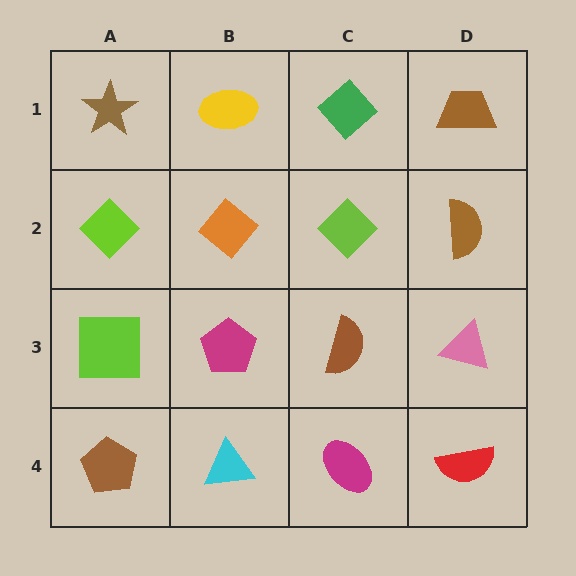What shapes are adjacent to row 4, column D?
A pink triangle (row 3, column D), a magenta ellipse (row 4, column C).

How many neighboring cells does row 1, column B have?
3.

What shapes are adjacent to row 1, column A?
A lime diamond (row 2, column A), a yellow ellipse (row 1, column B).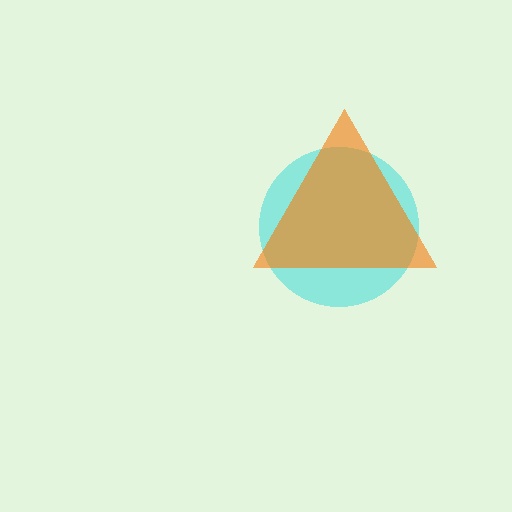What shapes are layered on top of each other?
The layered shapes are: a cyan circle, an orange triangle.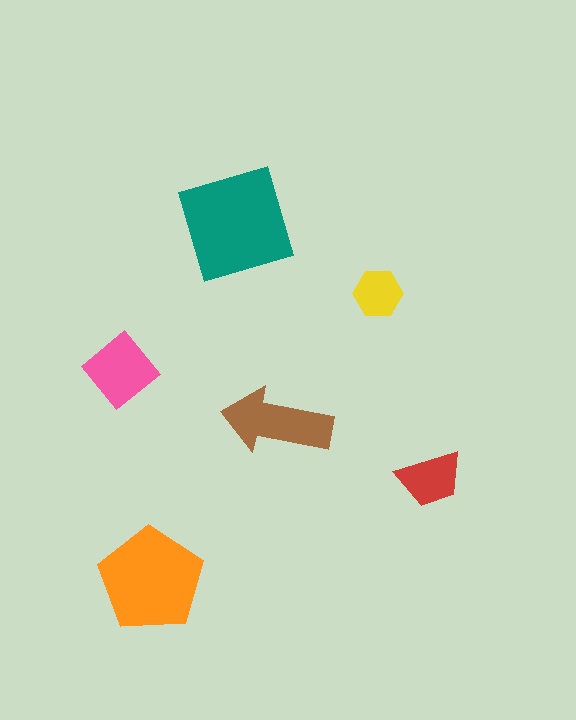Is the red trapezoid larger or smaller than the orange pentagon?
Smaller.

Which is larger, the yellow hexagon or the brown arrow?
The brown arrow.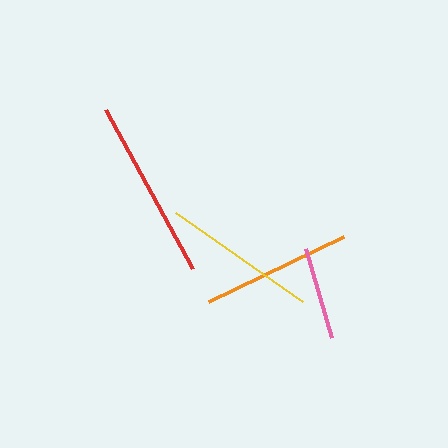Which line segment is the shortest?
The pink line is the shortest at approximately 92 pixels.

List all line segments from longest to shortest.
From longest to shortest: red, yellow, orange, pink.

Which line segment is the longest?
The red line is the longest at approximately 181 pixels.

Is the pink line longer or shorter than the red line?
The red line is longer than the pink line.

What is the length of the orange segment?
The orange segment is approximately 150 pixels long.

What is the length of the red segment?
The red segment is approximately 181 pixels long.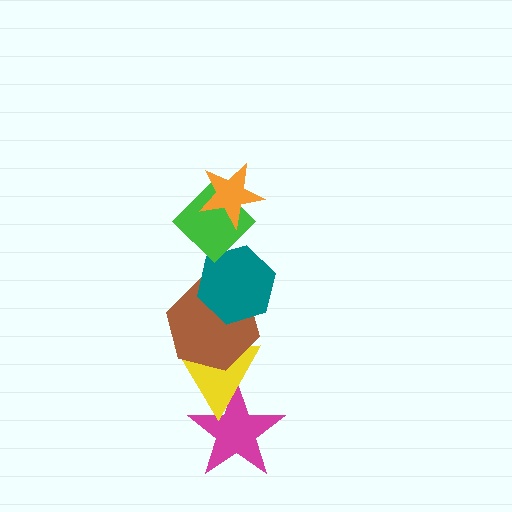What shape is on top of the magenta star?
The yellow triangle is on top of the magenta star.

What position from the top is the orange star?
The orange star is 1st from the top.